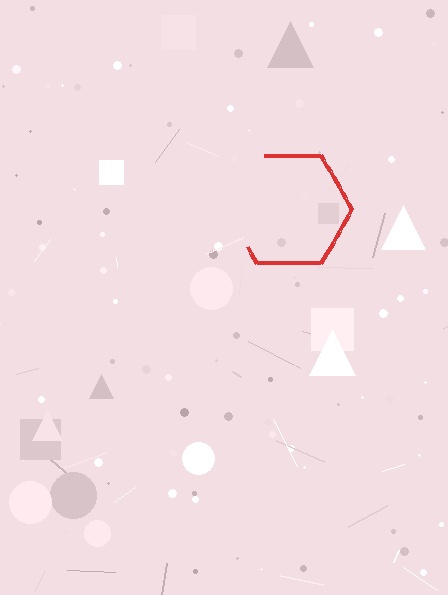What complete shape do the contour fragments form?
The contour fragments form a hexagon.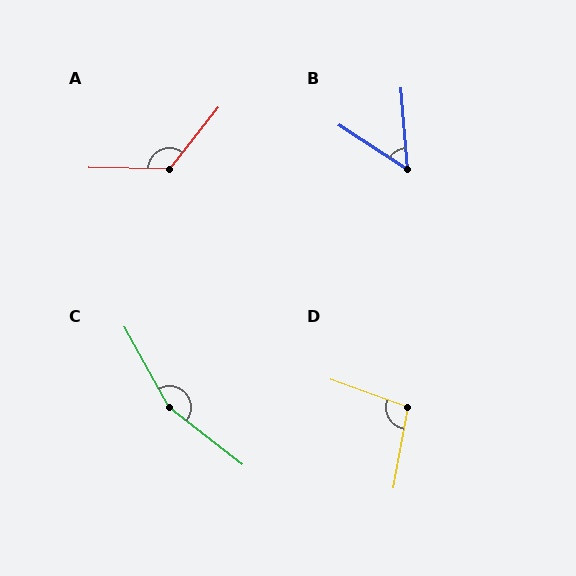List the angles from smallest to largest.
B (52°), D (99°), A (128°), C (157°).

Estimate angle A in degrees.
Approximately 128 degrees.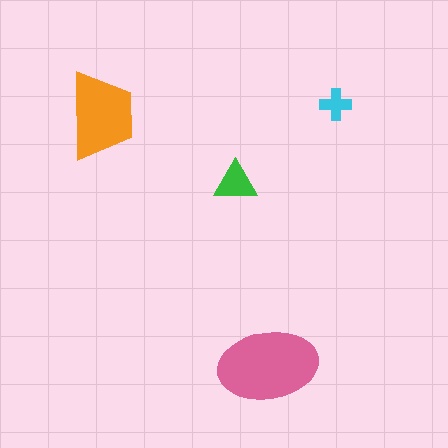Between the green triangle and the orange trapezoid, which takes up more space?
The orange trapezoid.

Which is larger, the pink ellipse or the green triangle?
The pink ellipse.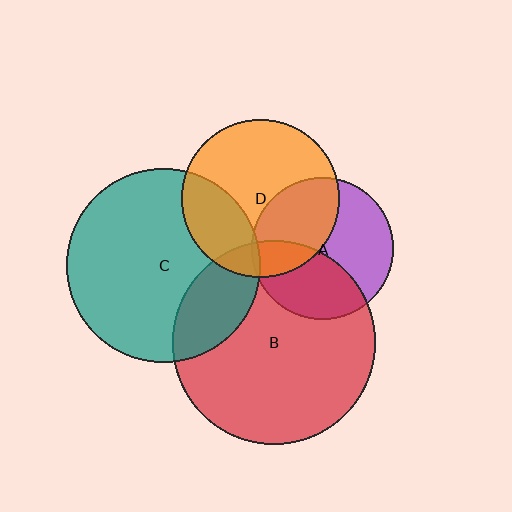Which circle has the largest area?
Circle B (red).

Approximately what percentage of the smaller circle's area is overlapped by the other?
Approximately 40%.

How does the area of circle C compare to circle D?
Approximately 1.5 times.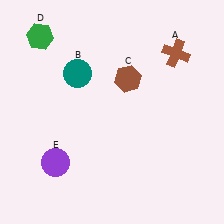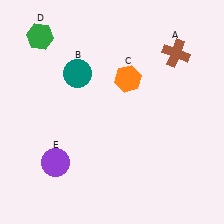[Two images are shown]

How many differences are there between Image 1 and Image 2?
There is 1 difference between the two images.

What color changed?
The hexagon (C) changed from brown in Image 1 to orange in Image 2.